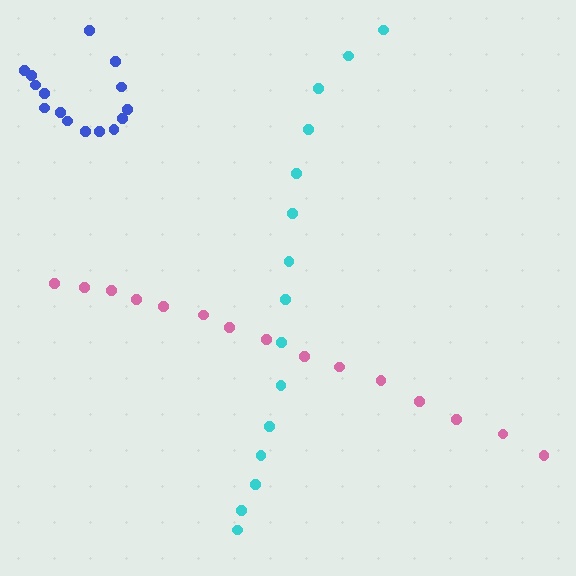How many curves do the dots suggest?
There are 3 distinct paths.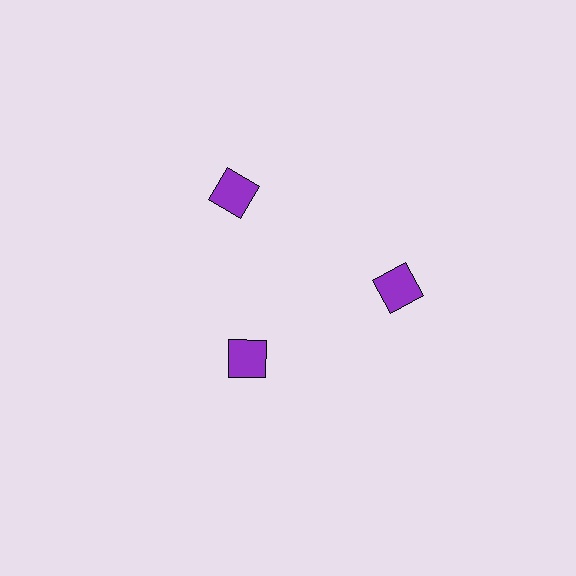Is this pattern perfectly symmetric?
No. The 3 purple squares are arranged in a ring, but one element near the 7 o'clock position is pulled inward toward the center, breaking the 3-fold rotational symmetry.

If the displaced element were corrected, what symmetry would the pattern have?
It would have 3-fold rotational symmetry — the pattern would map onto itself every 120 degrees.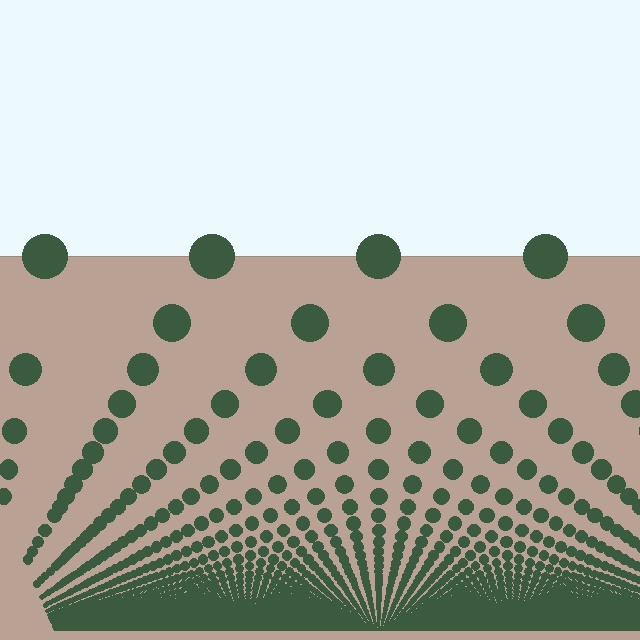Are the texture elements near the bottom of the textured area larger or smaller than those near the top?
Smaller. The gradient is inverted — elements near the bottom are smaller and denser.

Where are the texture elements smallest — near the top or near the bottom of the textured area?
Near the bottom.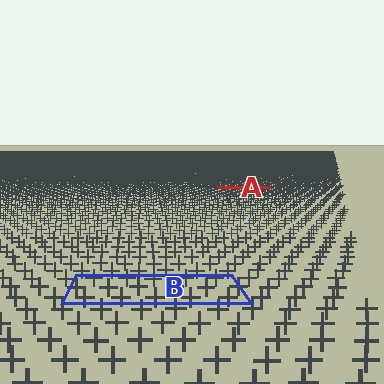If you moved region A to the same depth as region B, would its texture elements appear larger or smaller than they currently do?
They would appear larger. At a closer depth, the same texture elements are projected at a bigger on-screen size.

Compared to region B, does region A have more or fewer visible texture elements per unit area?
Region A has more texture elements per unit area — they are packed more densely because it is farther away.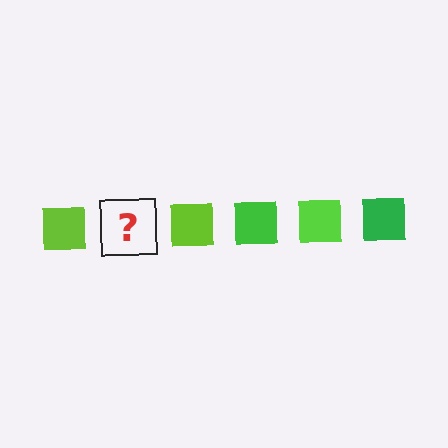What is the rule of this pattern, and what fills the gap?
The rule is that the pattern cycles through lime, green squares. The gap should be filled with a green square.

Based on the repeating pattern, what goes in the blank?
The blank should be a green square.